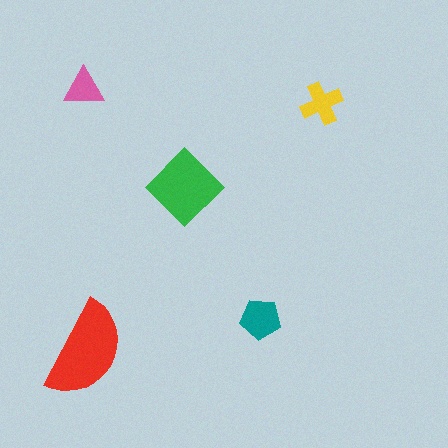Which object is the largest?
The red semicircle.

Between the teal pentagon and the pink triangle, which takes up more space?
The teal pentagon.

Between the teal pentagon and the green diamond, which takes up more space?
The green diamond.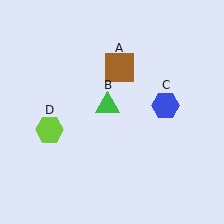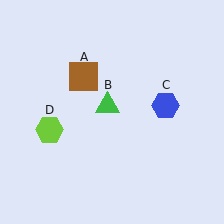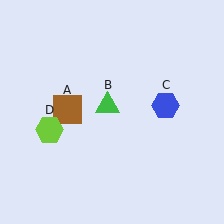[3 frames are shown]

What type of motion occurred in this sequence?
The brown square (object A) rotated counterclockwise around the center of the scene.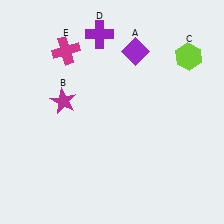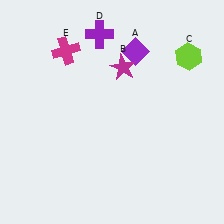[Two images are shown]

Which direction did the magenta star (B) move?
The magenta star (B) moved right.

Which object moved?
The magenta star (B) moved right.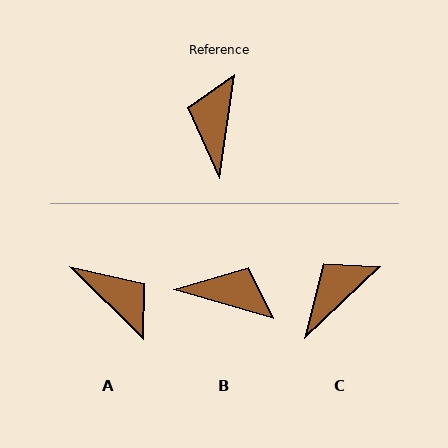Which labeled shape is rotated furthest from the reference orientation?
A, about 127 degrees away.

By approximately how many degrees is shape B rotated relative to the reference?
Approximately 98 degrees clockwise.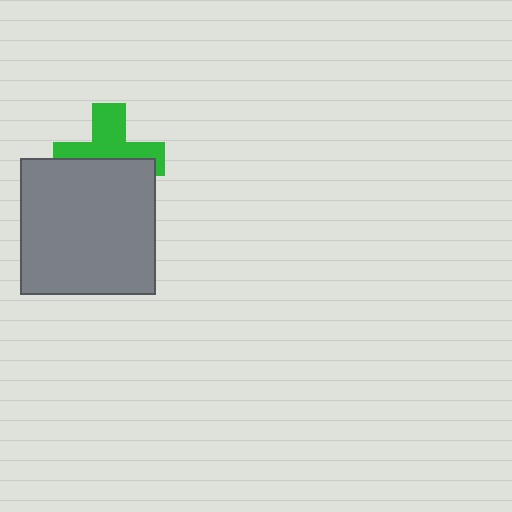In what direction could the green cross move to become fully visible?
The green cross could move up. That would shift it out from behind the gray square entirely.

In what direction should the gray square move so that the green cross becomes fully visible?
The gray square should move down. That is the shortest direction to clear the overlap and leave the green cross fully visible.